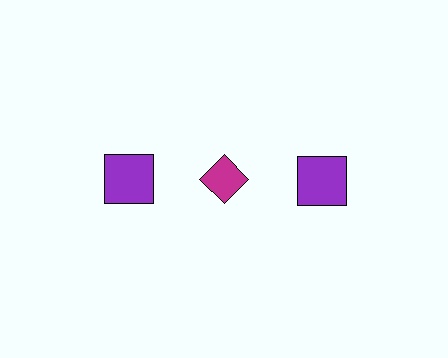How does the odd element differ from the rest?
It differs in both color (magenta instead of purple) and shape (diamond instead of square).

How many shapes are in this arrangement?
There are 3 shapes arranged in a grid pattern.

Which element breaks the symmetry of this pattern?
The magenta diamond in the top row, second from left column breaks the symmetry. All other shapes are purple squares.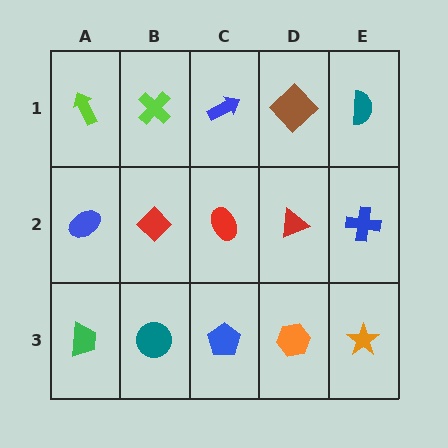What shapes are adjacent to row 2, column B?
A lime cross (row 1, column B), a teal circle (row 3, column B), a blue ellipse (row 2, column A), a red ellipse (row 2, column C).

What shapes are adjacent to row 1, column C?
A red ellipse (row 2, column C), a lime cross (row 1, column B), a brown diamond (row 1, column D).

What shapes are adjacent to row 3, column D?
A red triangle (row 2, column D), a blue pentagon (row 3, column C), an orange star (row 3, column E).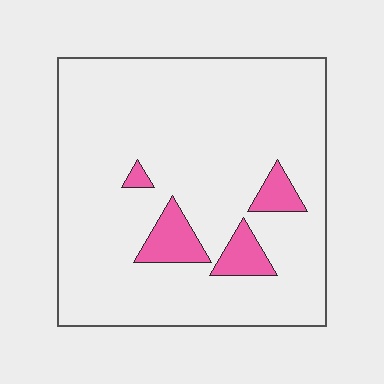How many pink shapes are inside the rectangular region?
4.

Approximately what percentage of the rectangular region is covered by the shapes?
Approximately 10%.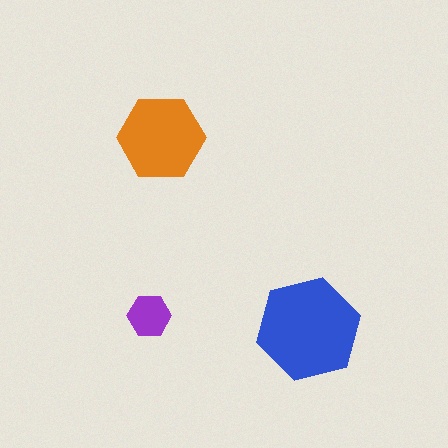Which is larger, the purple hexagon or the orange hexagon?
The orange one.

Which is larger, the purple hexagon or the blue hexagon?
The blue one.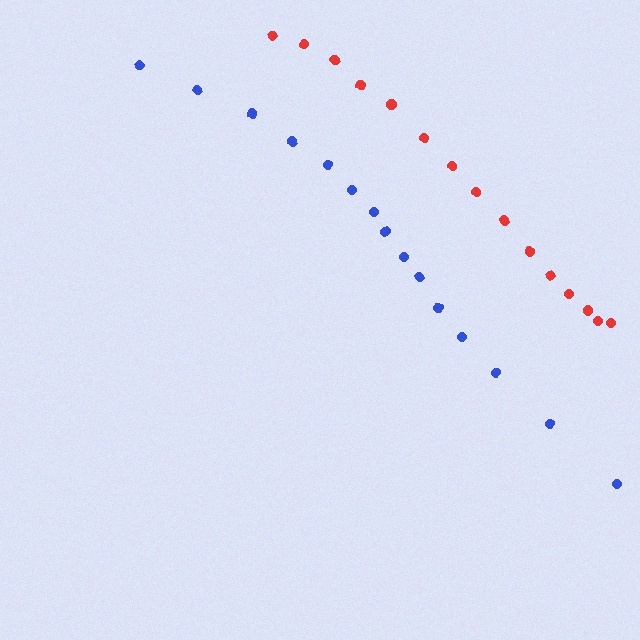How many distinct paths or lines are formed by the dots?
There are 2 distinct paths.